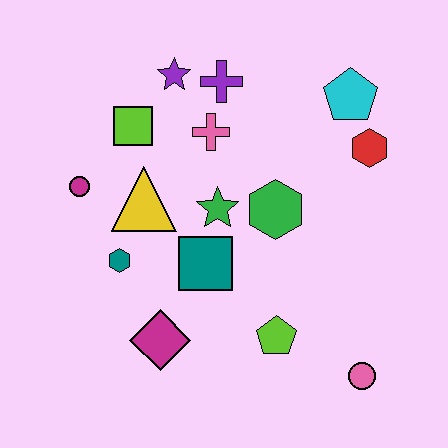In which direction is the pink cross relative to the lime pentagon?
The pink cross is above the lime pentagon.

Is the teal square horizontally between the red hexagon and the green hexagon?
No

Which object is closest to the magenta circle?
The yellow triangle is closest to the magenta circle.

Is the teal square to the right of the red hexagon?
No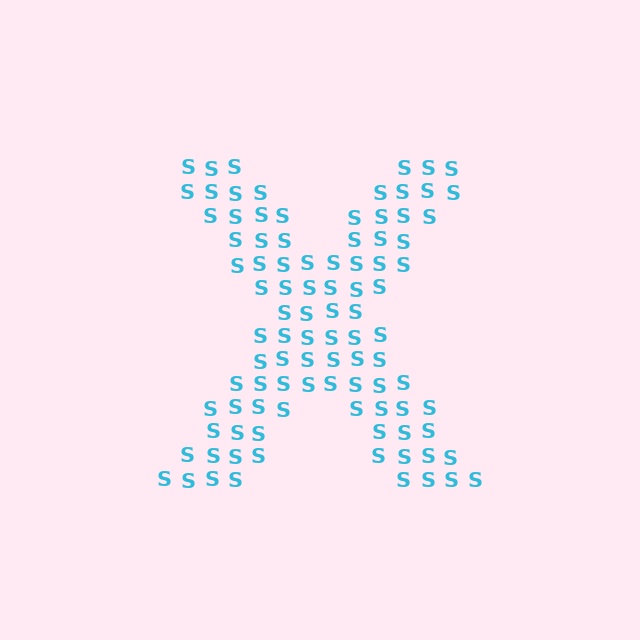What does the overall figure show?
The overall figure shows the letter X.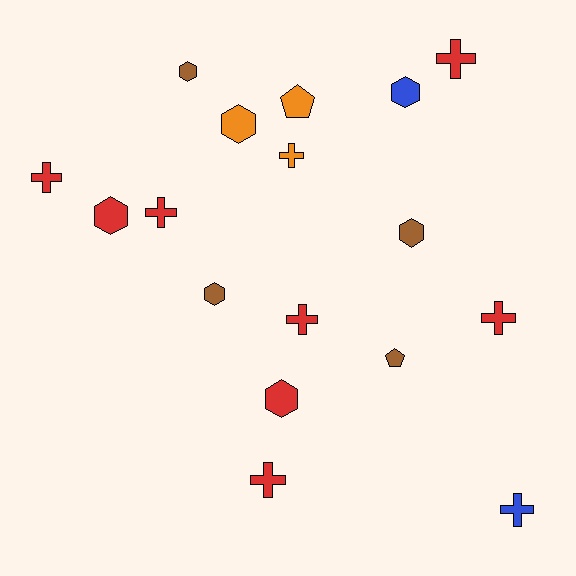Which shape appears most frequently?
Cross, with 8 objects.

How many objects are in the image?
There are 17 objects.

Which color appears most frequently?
Red, with 8 objects.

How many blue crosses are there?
There is 1 blue cross.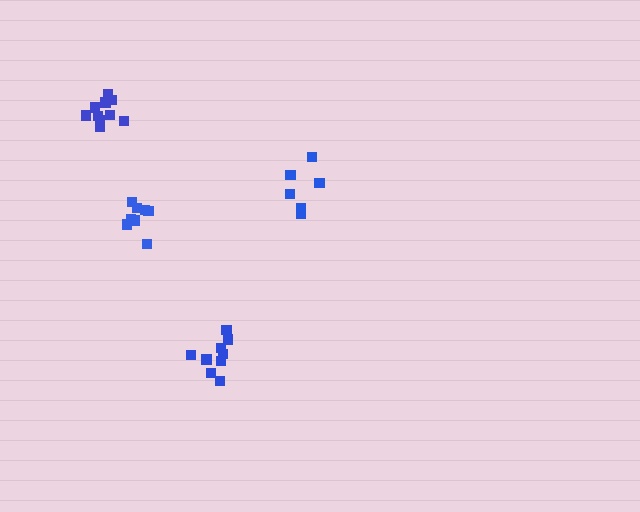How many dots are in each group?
Group 1: 6 dots, Group 2: 8 dots, Group 3: 9 dots, Group 4: 10 dots (33 total).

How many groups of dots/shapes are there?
There are 4 groups.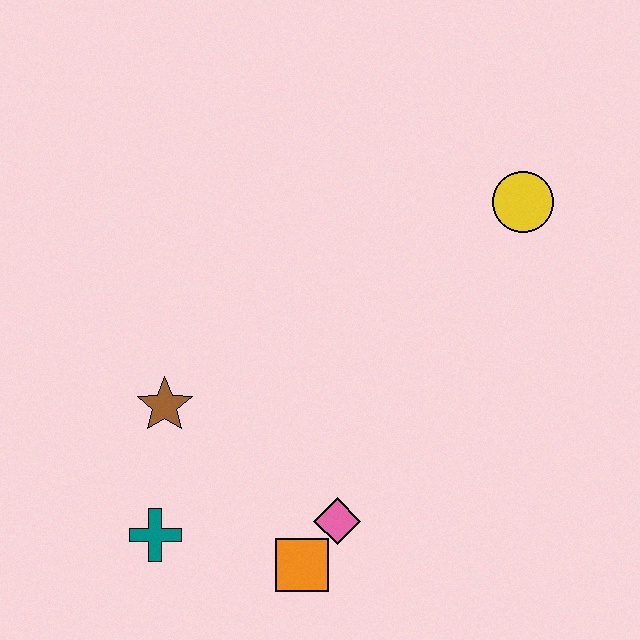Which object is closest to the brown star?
The teal cross is closest to the brown star.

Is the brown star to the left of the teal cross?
No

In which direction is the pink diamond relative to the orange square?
The pink diamond is above the orange square.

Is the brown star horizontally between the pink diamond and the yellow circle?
No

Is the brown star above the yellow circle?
No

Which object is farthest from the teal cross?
The yellow circle is farthest from the teal cross.